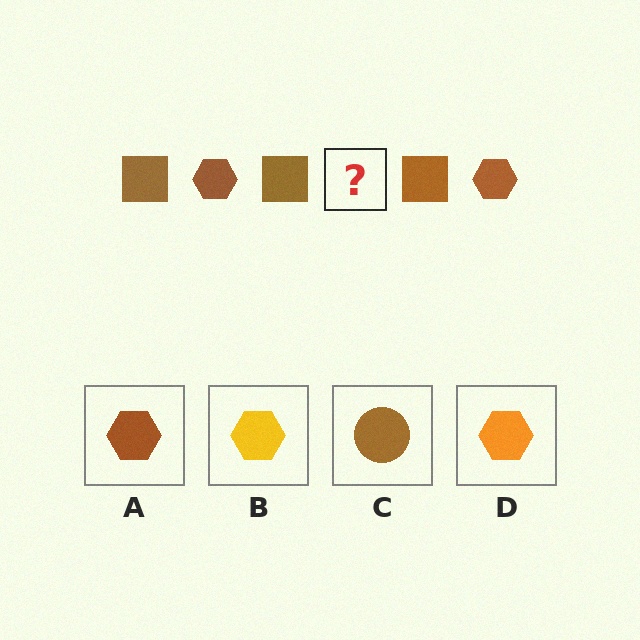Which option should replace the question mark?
Option A.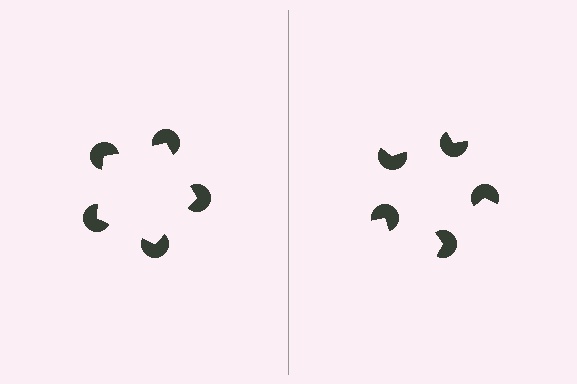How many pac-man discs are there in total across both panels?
10 — 5 on each side.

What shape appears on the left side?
An illusory pentagon.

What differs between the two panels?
The pac-man discs are positioned identically on both sides; only the wedge orientations differ. On the left they align to a pentagon; on the right they are misaligned.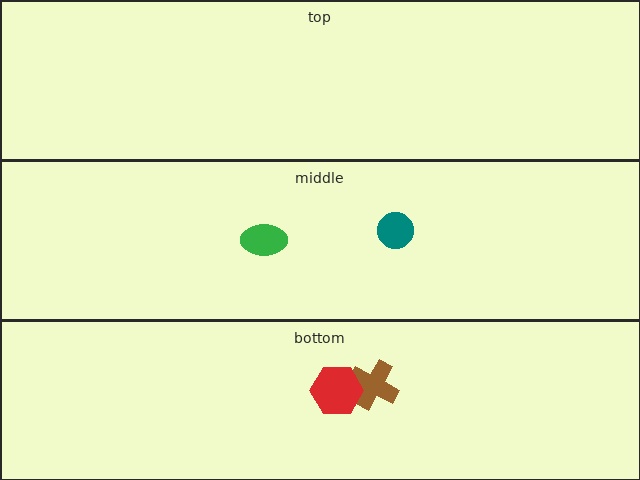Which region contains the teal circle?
The middle region.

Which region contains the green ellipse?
The middle region.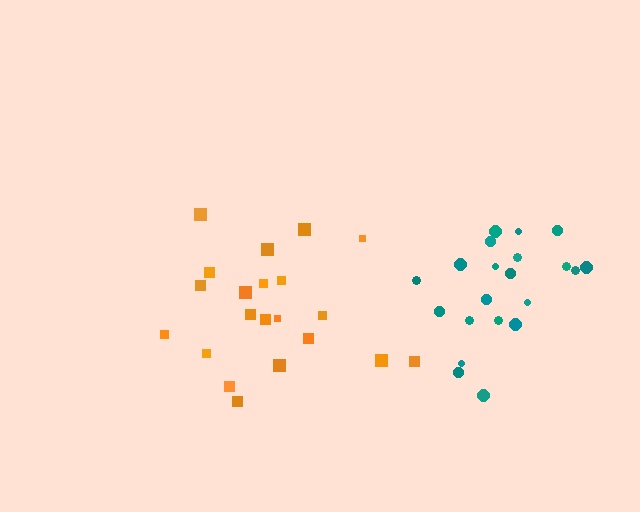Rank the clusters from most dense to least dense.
teal, orange.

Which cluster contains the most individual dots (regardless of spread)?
Orange (21).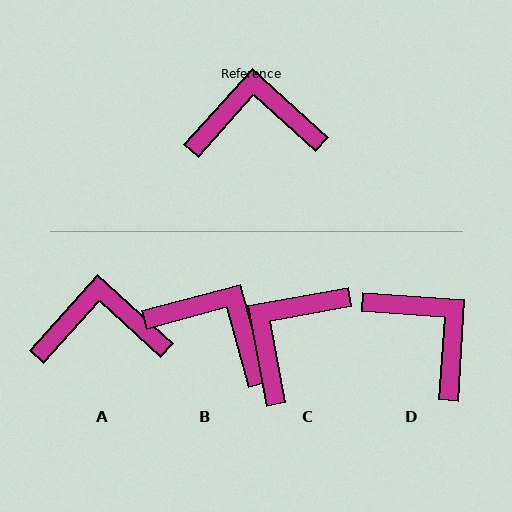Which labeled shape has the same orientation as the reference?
A.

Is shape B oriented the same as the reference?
No, it is off by about 33 degrees.